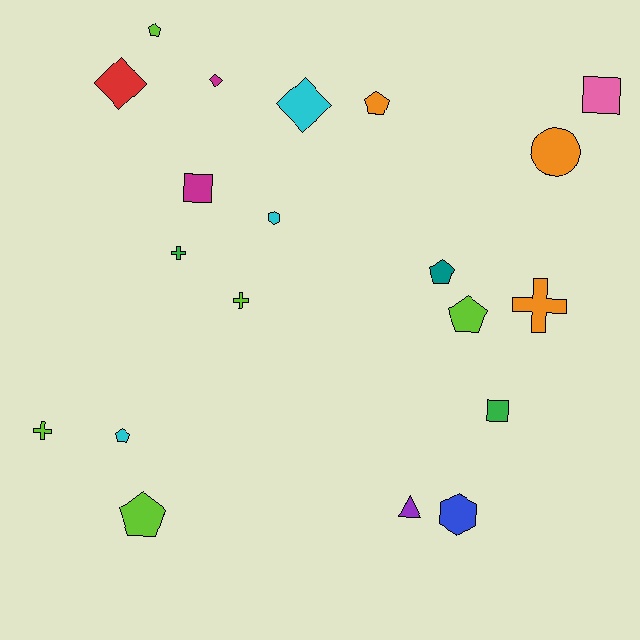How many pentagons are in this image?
There are 6 pentagons.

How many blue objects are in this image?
There is 1 blue object.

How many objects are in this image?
There are 20 objects.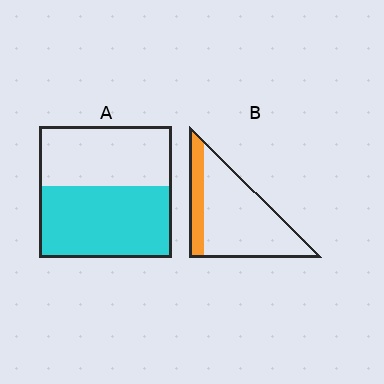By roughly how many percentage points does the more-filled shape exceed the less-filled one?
By roughly 35 percentage points (A over B).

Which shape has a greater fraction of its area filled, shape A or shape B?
Shape A.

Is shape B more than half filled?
No.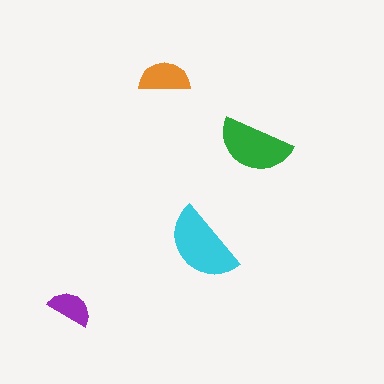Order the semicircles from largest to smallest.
the cyan one, the green one, the orange one, the purple one.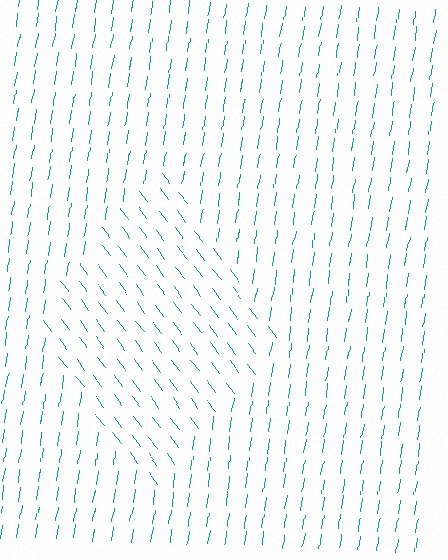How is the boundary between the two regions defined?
The boundary is defined purely by a change in line orientation (approximately 45 degrees difference). All lines are the same color and thickness.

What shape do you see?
I see a diamond.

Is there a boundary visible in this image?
Yes, there is a texture boundary formed by a change in line orientation.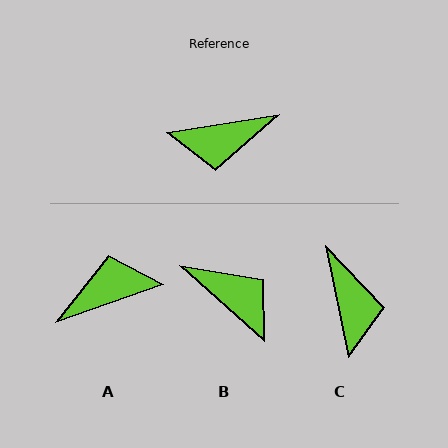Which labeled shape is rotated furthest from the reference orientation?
A, about 170 degrees away.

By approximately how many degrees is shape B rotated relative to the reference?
Approximately 129 degrees counter-clockwise.